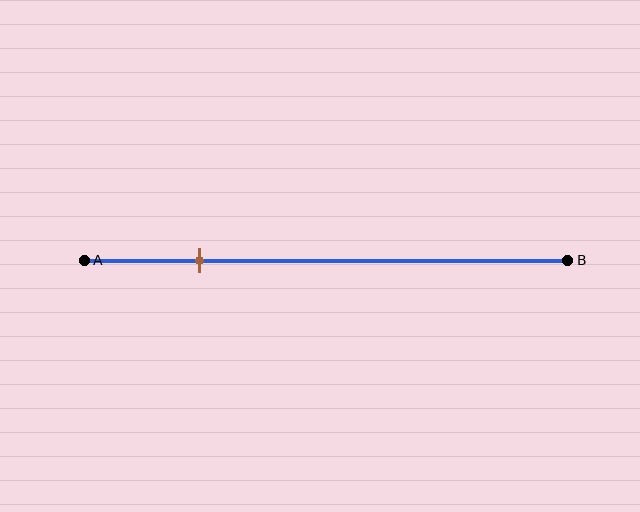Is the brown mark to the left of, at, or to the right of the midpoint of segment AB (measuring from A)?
The brown mark is to the left of the midpoint of segment AB.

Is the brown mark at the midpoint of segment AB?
No, the mark is at about 25% from A, not at the 50% midpoint.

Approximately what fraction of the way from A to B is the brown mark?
The brown mark is approximately 25% of the way from A to B.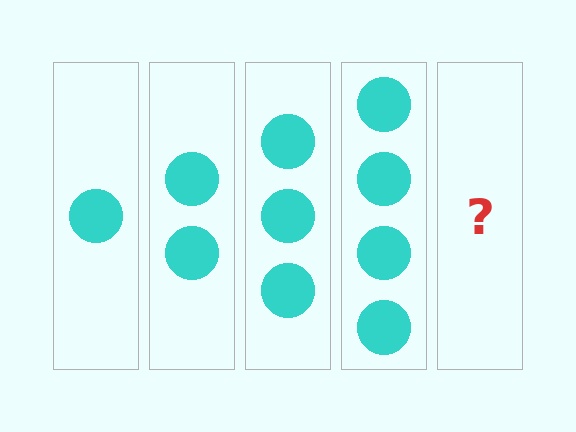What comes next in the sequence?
The next element should be 5 circles.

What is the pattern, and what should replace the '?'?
The pattern is that each step adds one more circle. The '?' should be 5 circles.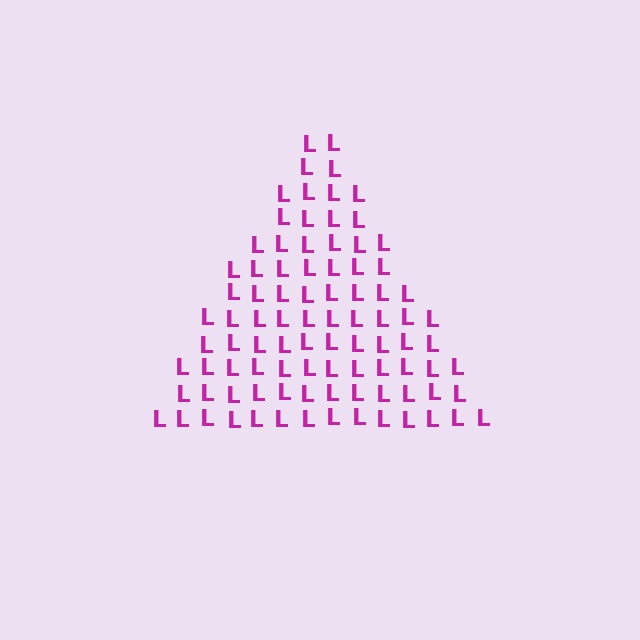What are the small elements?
The small elements are letter L's.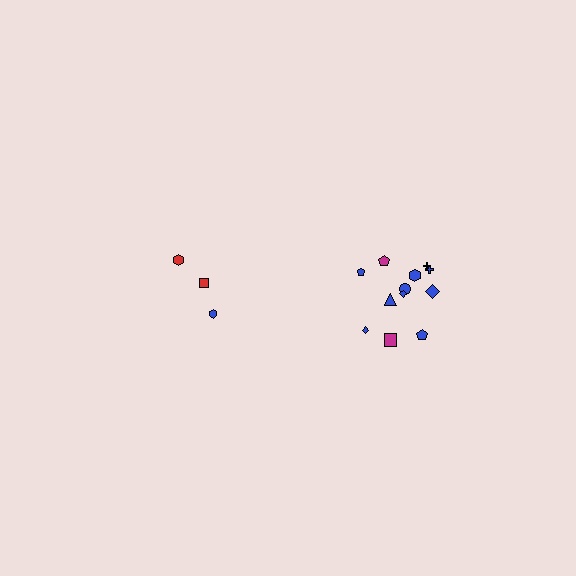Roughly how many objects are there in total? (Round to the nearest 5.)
Roughly 15 objects in total.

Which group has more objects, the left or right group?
The right group.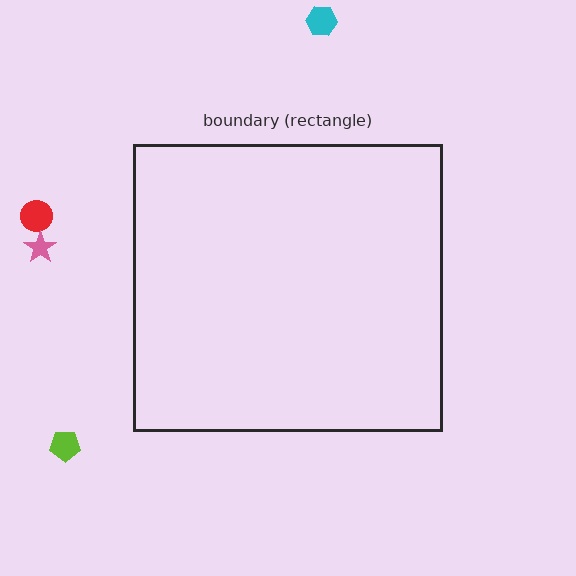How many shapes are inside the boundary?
0 inside, 4 outside.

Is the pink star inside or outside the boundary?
Outside.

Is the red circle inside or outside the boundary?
Outside.